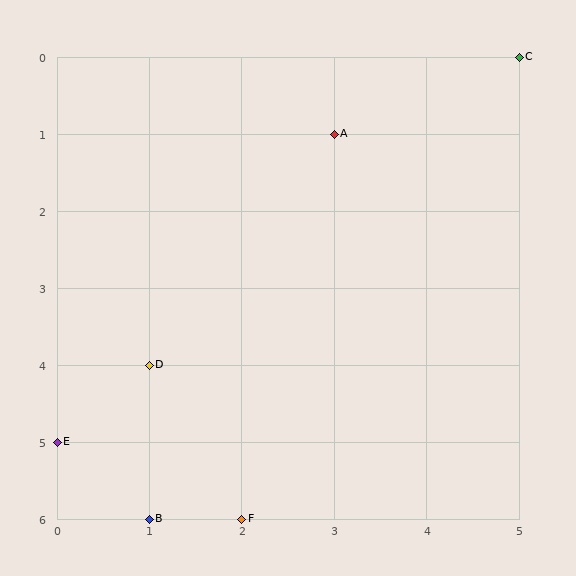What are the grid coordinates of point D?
Point D is at grid coordinates (1, 4).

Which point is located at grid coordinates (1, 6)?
Point B is at (1, 6).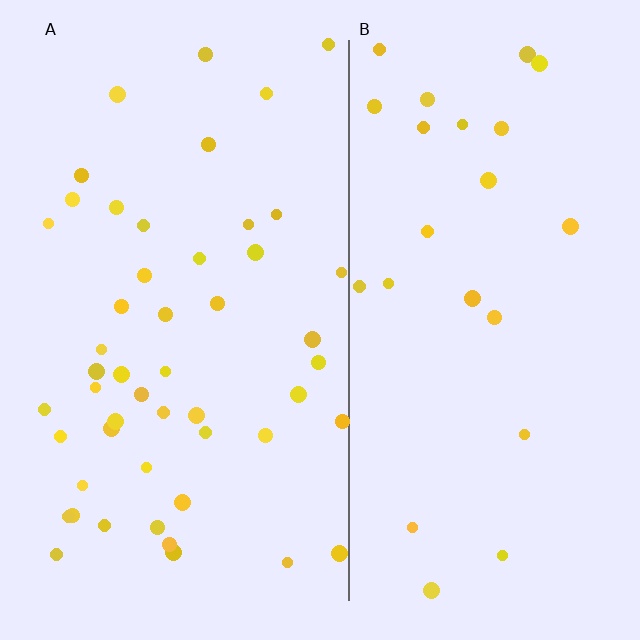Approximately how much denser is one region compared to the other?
Approximately 2.1× — region A over region B.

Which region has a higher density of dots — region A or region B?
A (the left).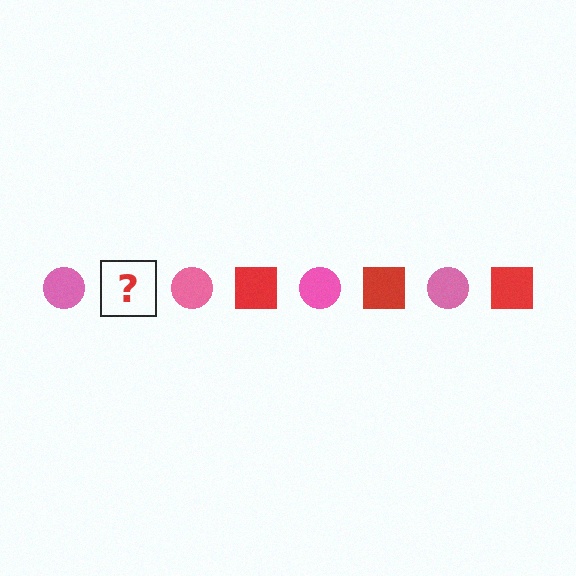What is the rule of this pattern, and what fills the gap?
The rule is that the pattern alternates between pink circle and red square. The gap should be filled with a red square.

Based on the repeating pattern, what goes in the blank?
The blank should be a red square.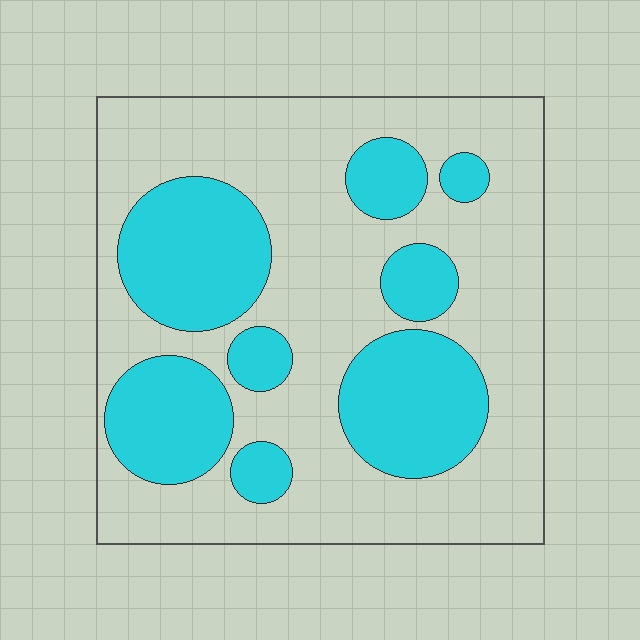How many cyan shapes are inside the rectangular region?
8.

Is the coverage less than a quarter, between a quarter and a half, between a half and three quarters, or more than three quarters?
Between a quarter and a half.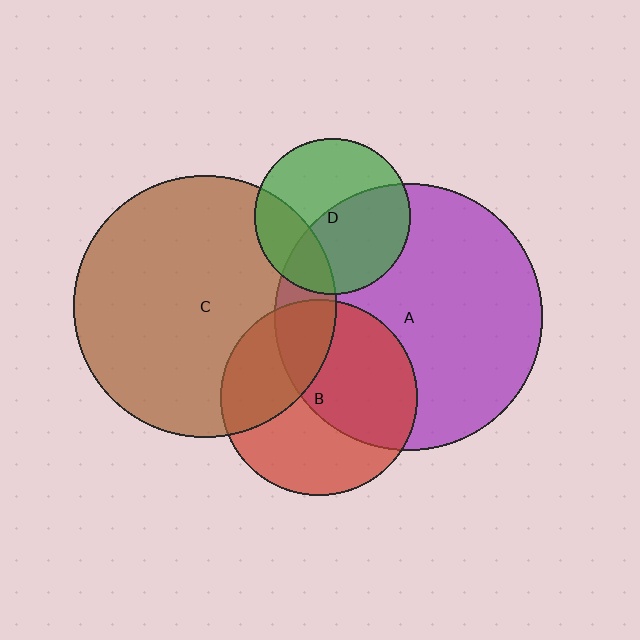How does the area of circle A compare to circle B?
Approximately 1.8 times.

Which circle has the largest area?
Circle A (purple).